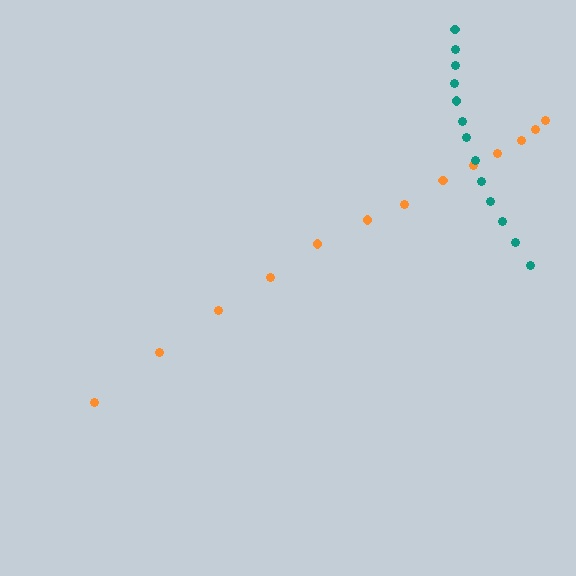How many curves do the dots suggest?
There are 2 distinct paths.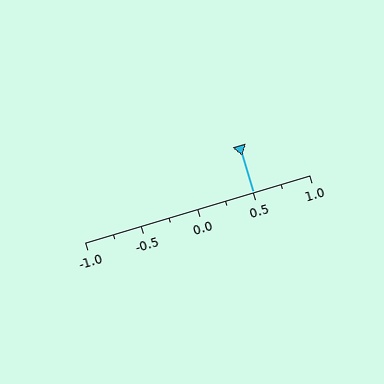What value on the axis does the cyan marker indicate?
The marker indicates approximately 0.5.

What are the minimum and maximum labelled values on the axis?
The axis runs from -1.0 to 1.0.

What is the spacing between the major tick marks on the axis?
The major ticks are spaced 0.5 apart.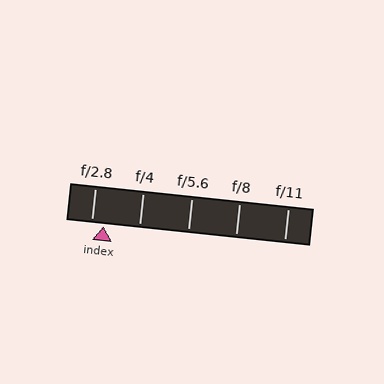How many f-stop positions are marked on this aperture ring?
There are 5 f-stop positions marked.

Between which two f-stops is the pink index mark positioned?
The index mark is between f/2.8 and f/4.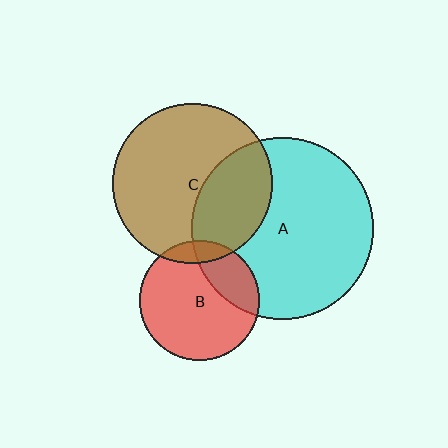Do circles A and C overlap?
Yes.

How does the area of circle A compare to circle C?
Approximately 1.3 times.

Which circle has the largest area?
Circle A (cyan).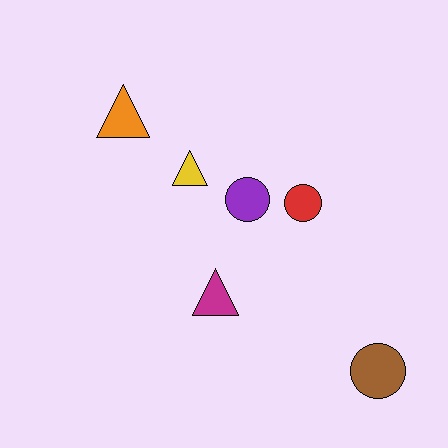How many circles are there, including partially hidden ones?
There are 3 circles.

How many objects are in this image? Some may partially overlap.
There are 6 objects.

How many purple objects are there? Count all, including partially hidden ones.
There is 1 purple object.